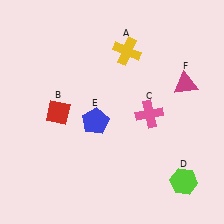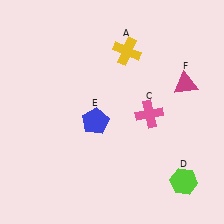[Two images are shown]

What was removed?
The red diamond (B) was removed in Image 2.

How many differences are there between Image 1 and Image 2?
There is 1 difference between the two images.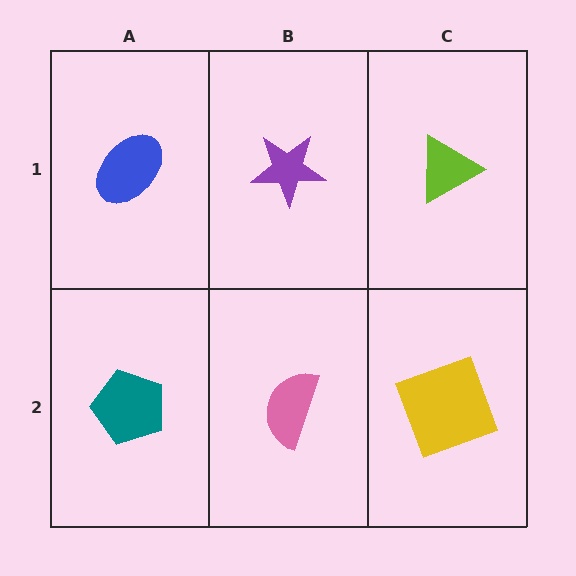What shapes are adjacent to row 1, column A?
A teal pentagon (row 2, column A), a purple star (row 1, column B).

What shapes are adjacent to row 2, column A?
A blue ellipse (row 1, column A), a pink semicircle (row 2, column B).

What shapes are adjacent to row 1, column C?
A yellow square (row 2, column C), a purple star (row 1, column B).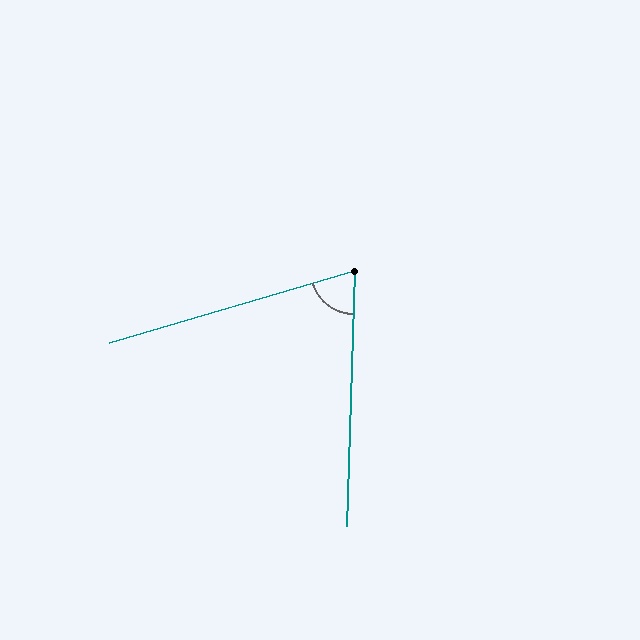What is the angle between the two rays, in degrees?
Approximately 72 degrees.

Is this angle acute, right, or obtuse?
It is acute.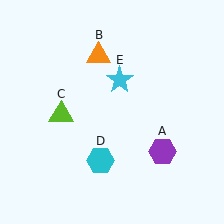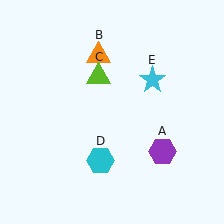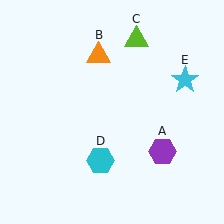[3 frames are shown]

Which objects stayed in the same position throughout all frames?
Purple hexagon (object A) and orange triangle (object B) and cyan hexagon (object D) remained stationary.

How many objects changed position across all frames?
2 objects changed position: lime triangle (object C), cyan star (object E).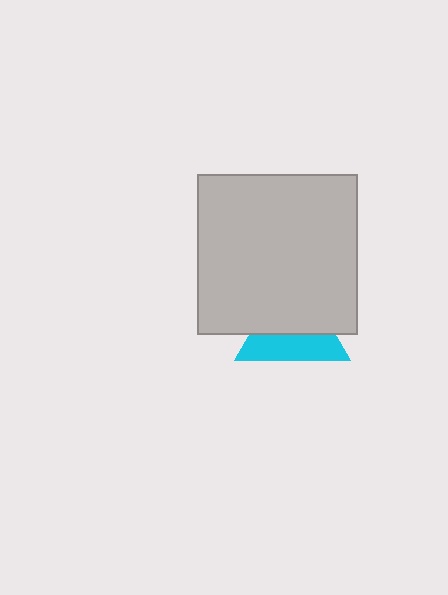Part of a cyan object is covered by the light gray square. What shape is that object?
It is a triangle.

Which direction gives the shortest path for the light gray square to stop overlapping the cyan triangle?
Moving up gives the shortest separation.